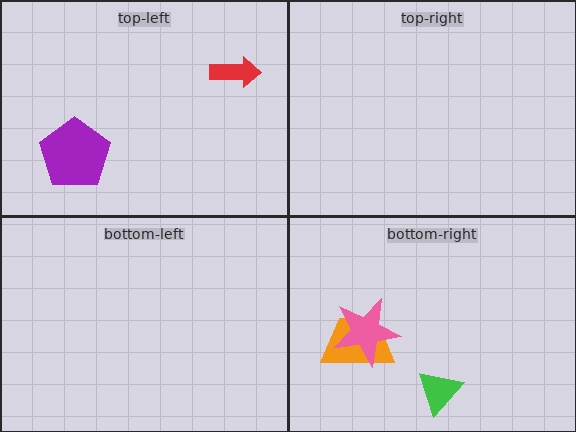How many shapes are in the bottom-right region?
3.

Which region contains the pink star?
The bottom-right region.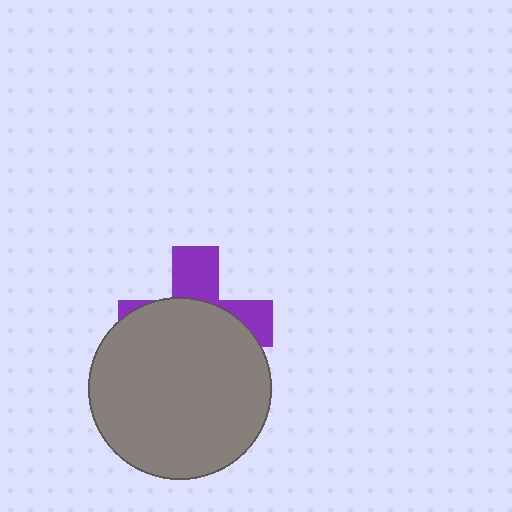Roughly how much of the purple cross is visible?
A small part of it is visible (roughly 35%).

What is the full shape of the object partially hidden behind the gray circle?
The partially hidden object is a purple cross.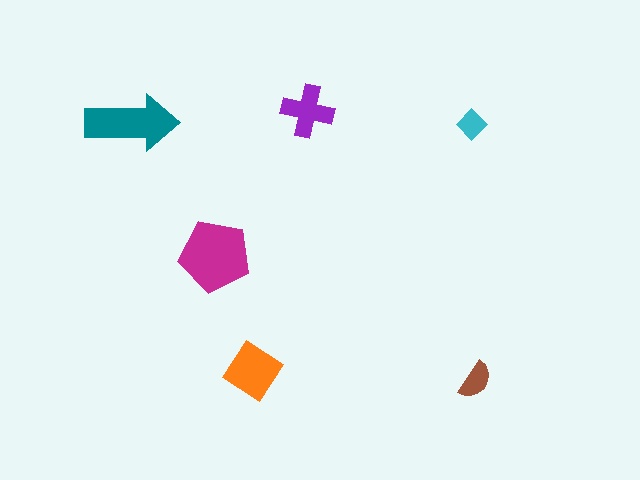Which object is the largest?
The magenta pentagon.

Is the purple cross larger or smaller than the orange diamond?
Smaller.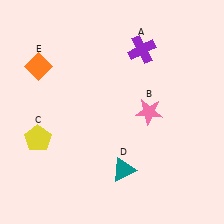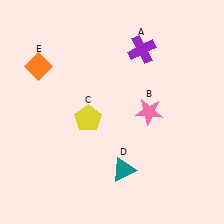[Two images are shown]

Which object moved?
The yellow pentagon (C) moved right.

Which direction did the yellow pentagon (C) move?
The yellow pentagon (C) moved right.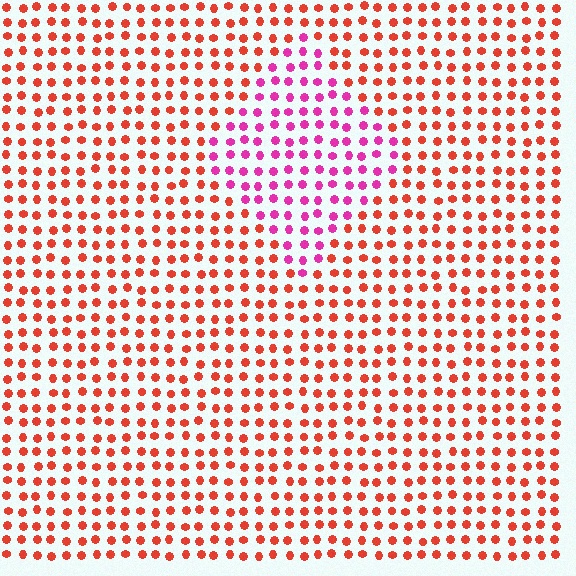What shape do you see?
I see a diamond.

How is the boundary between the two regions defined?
The boundary is defined purely by a slight shift in hue (about 47 degrees). Spacing, size, and orientation are identical on both sides.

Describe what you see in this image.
The image is filled with small red elements in a uniform arrangement. A diamond-shaped region is visible where the elements are tinted to a slightly different hue, forming a subtle color boundary.